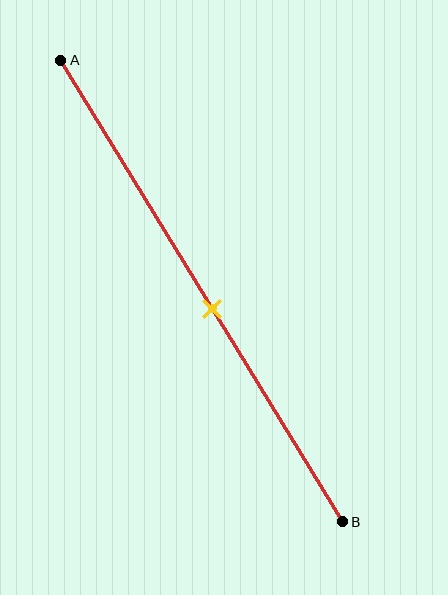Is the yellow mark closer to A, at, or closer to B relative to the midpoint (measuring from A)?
The yellow mark is closer to point B than the midpoint of segment AB.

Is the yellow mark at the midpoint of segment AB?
No, the mark is at about 55% from A, not at the 50% midpoint.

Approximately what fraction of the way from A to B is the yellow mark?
The yellow mark is approximately 55% of the way from A to B.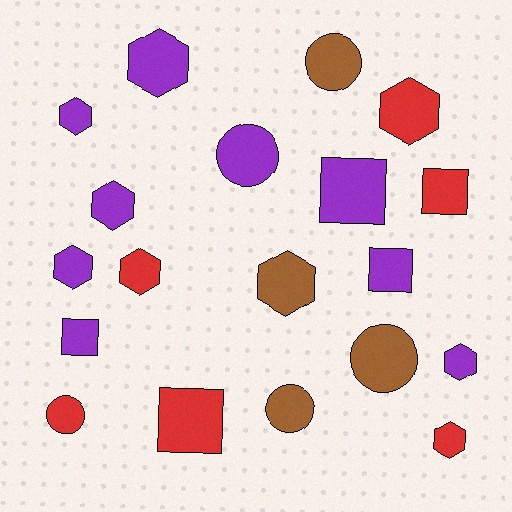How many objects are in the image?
There are 19 objects.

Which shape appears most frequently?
Hexagon, with 9 objects.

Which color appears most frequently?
Purple, with 9 objects.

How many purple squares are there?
There are 3 purple squares.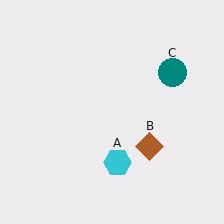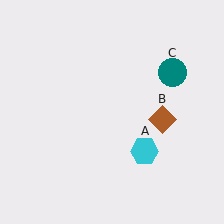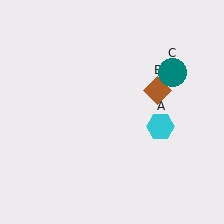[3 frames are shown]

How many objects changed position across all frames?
2 objects changed position: cyan hexagon (object A), brown diamond (object B).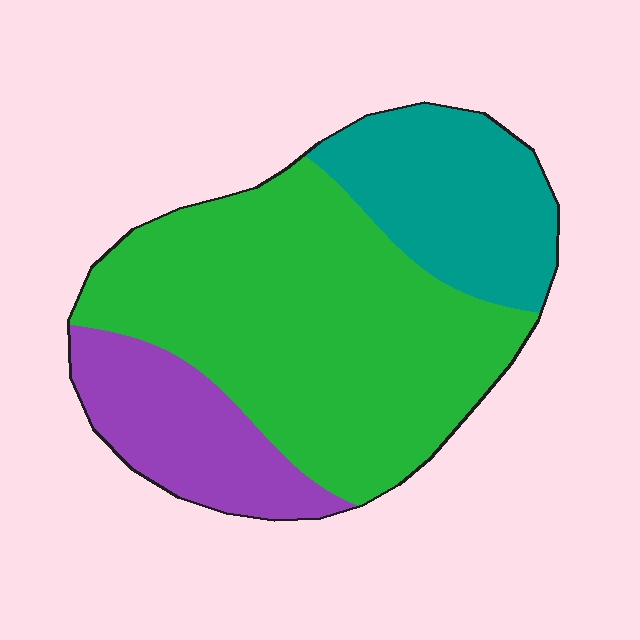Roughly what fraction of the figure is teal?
Teal takes up about one quarter (1/4) of the figure.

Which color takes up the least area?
Purple, at roughly 20%.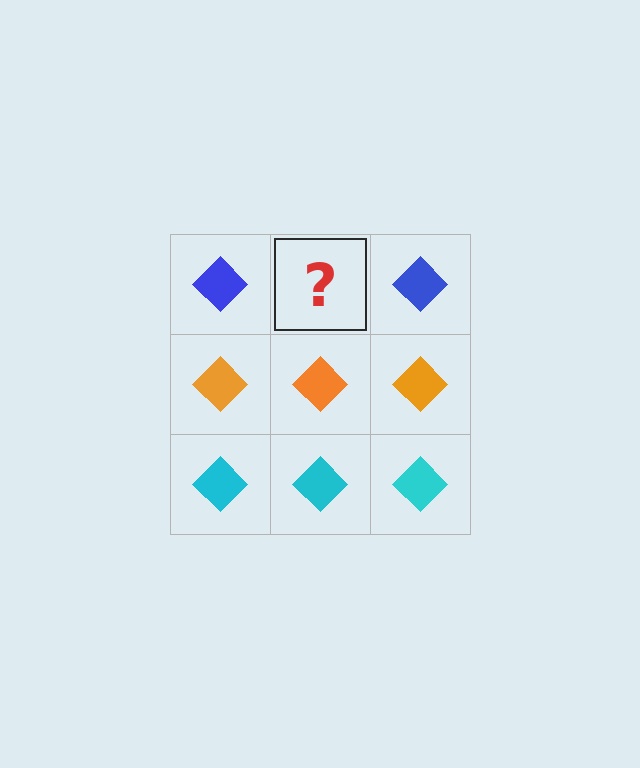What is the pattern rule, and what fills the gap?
The rule is that each row has a consistent color. The gap should be filled with a blue diamond.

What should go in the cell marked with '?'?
The missing cell should contain a blue diamond.